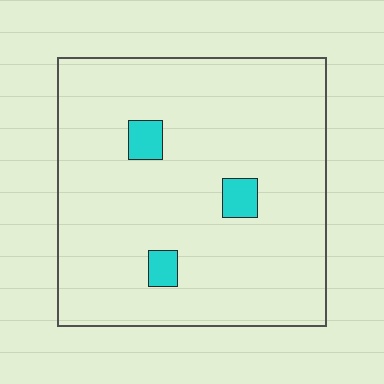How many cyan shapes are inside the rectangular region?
3.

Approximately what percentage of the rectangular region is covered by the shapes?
Approximately 5%.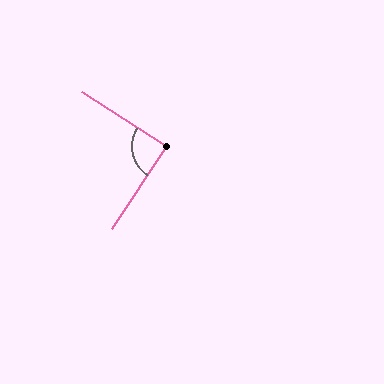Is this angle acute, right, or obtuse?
It is approximately a right angle.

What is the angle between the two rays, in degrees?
Approximately 89 degrees.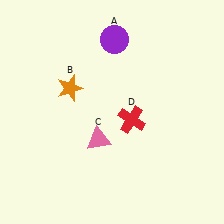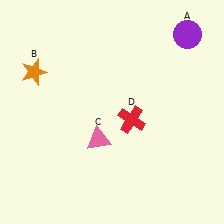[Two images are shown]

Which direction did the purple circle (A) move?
The purple circle (A) moved right.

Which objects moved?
The objects that moved are: the purple circle (A), the orange star (B).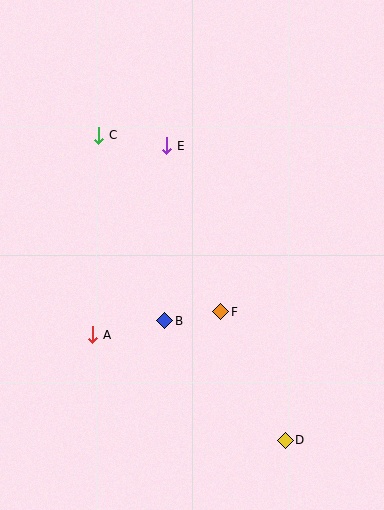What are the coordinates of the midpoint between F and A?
The midpoint between F and A is at (157, 323).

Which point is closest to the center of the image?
Point F at (221, 312) is closest to the center.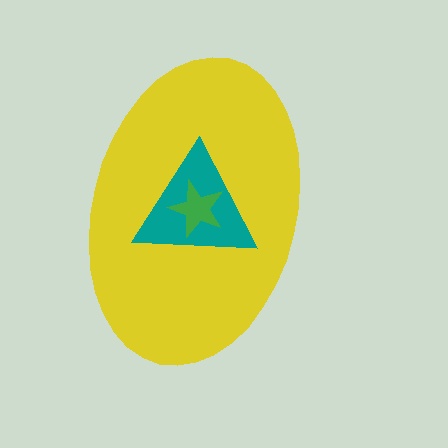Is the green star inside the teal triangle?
Yes.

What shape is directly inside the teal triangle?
The green star.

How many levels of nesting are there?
3.